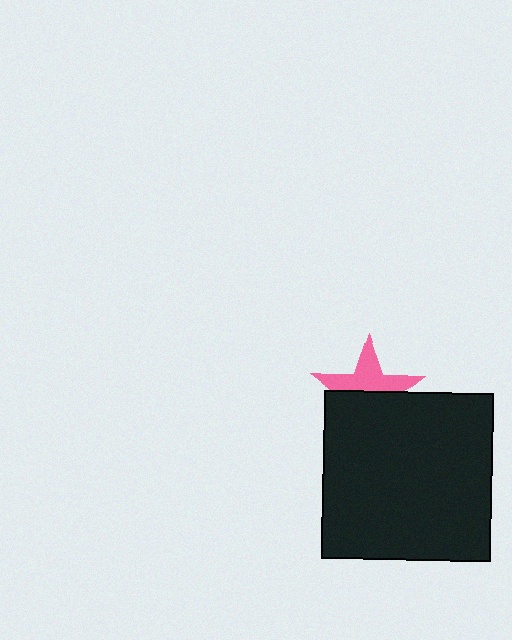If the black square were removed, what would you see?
You would see the complete pink star.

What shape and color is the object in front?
The object in front is a black square.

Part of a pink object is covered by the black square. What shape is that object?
It is a star.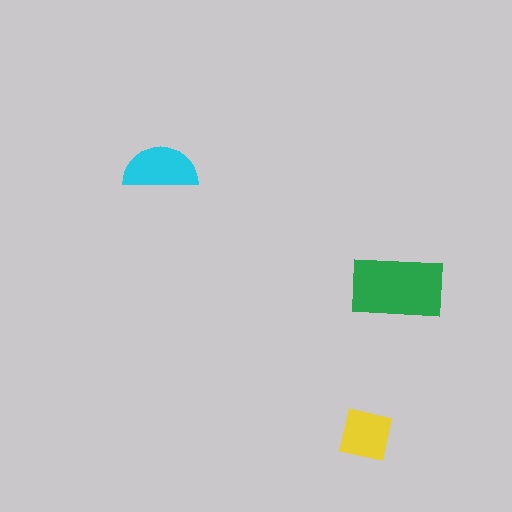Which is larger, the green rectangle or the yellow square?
The green rectangle.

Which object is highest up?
The cyan semicircle is topmost.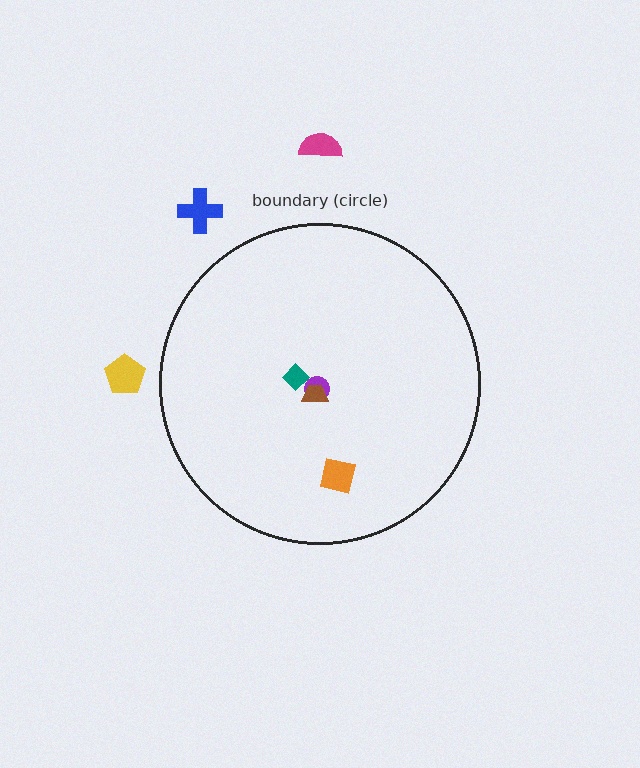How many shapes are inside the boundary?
4 inside, 3 outside.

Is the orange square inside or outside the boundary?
Inside.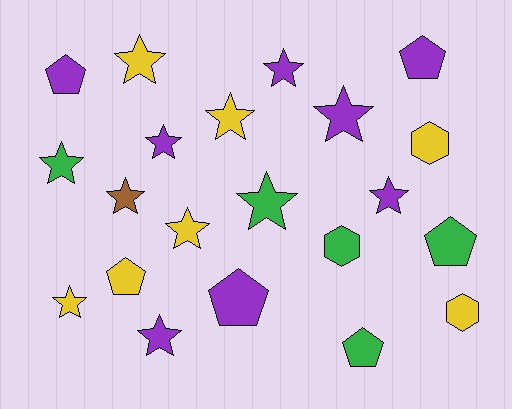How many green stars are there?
There are 2 green stars.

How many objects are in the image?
There are 21 objects.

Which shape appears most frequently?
Star, with 12 objects.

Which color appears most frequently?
Purple, with 8 objects.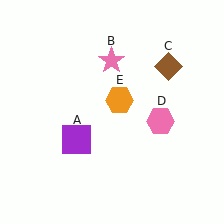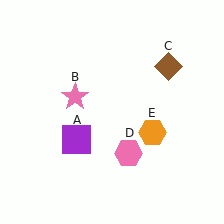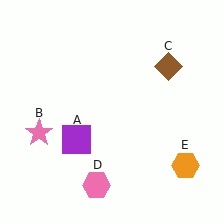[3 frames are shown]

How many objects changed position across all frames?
3 objects changed position: pink star (object B), pink hexagon (object D), orange hexagon (object E).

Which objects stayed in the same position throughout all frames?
Purple square (object A) and brown diamond (object C) remained stationary.